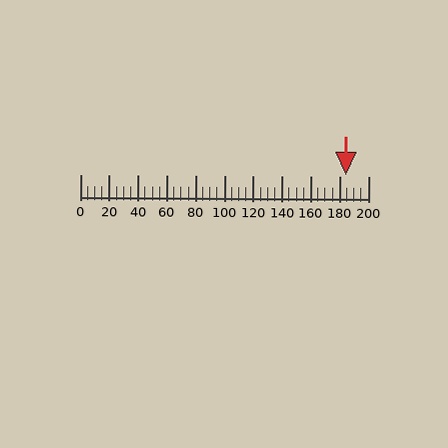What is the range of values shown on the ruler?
The ruler shows values from 0 to 200.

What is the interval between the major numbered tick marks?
The major tick marks are spaced 20 units apart.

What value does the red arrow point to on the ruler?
The red arrow points to approximately 184.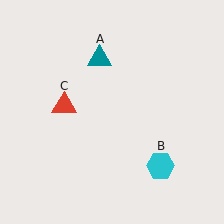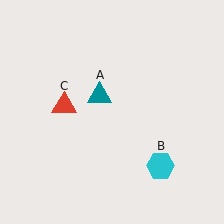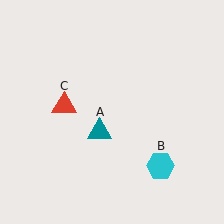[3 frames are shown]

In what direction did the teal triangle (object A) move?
The teal triangle (object A) moved down.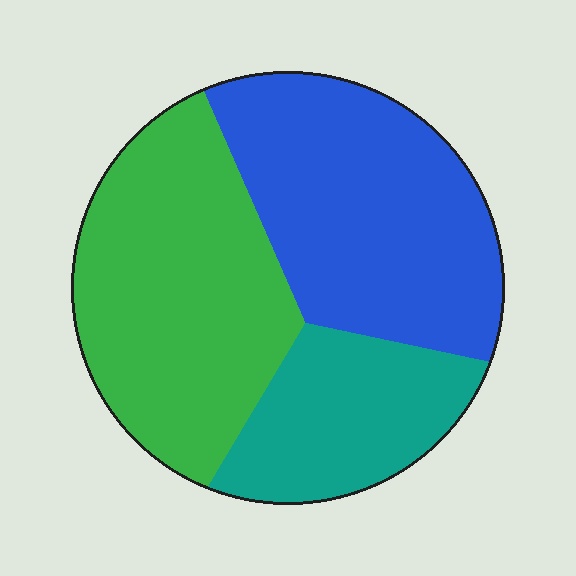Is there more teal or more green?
Green.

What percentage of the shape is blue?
Blue takes up between a quarter and a half of the shape.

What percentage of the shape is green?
Green covers around 40% of the shape.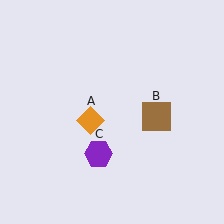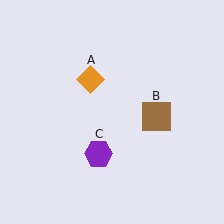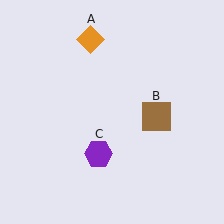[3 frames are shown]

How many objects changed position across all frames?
1 object changed position: orange diamond (object A).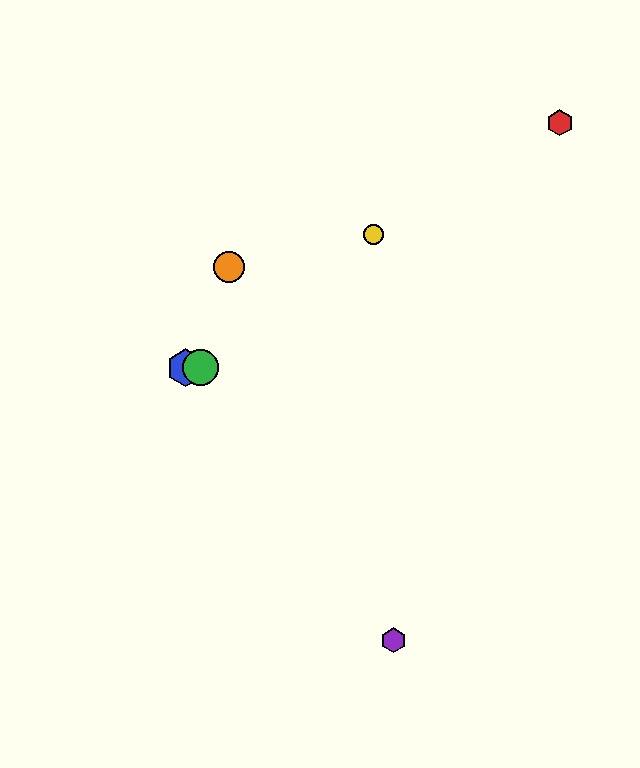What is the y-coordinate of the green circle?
The green circle is at y≈368.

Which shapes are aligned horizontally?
The blue hexagon, the green circle are aligned horizontally.